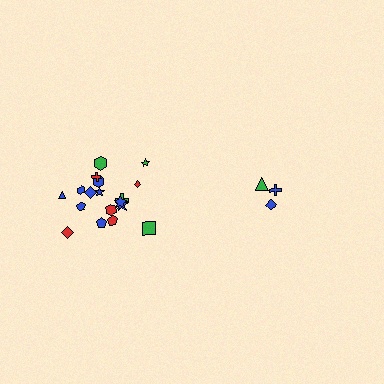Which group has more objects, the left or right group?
The left group.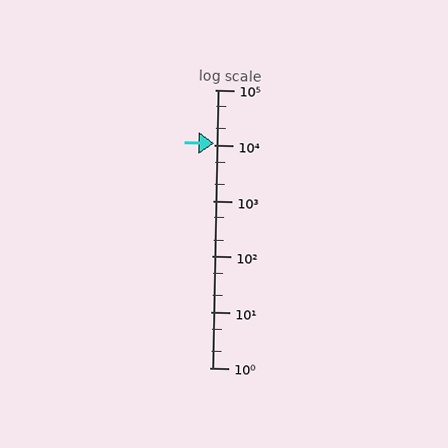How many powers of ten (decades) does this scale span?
The scale spans 5 decades, from 1 to 100000.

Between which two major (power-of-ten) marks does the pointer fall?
The pointer is between 10000 and 100000.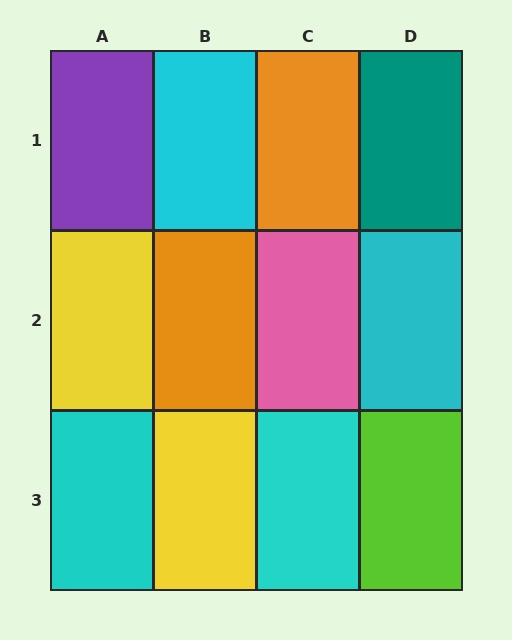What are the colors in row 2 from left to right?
Yellow, orange, pink, cyan.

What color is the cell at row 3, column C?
Cyan.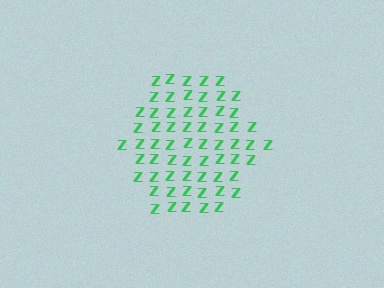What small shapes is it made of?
It is made of small letter Z's.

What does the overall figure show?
The overall figure shows a hexagon.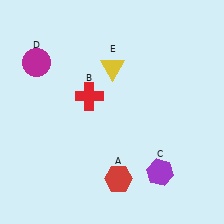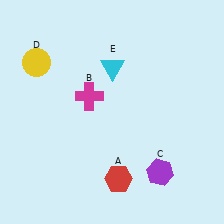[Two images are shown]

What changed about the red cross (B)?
In Image 1, B is red. In Image 2, it changed to magenta.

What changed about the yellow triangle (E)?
In Image 1, E is yellow. In Image 2, it changed to cyan.